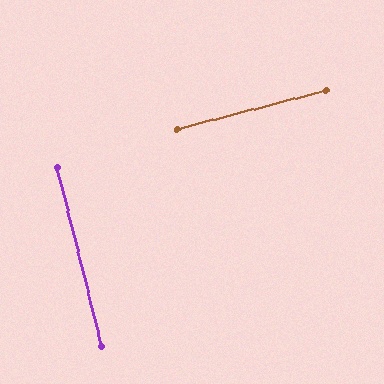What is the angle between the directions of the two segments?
Approximately 89 degrees.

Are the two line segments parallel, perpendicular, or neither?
Perpendicular — they meet at approximately 89°.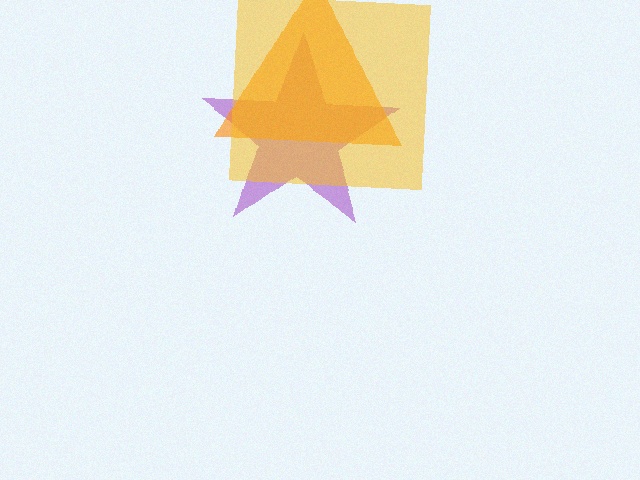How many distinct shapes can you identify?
There are 3 distinct shapes: a purple star, an orange triangle, a yellow square.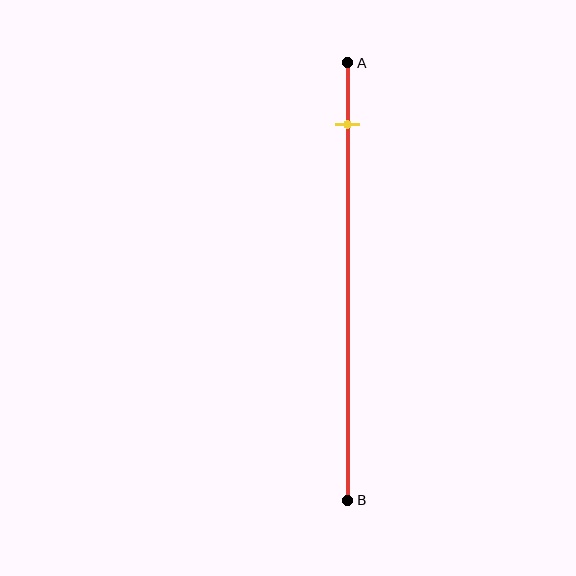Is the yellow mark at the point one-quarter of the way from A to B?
No, the mark is at about 15% from A, not at the 25% one-quarter point.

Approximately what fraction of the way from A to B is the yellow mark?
The yellow mark is approximately 15% of the way from A to B.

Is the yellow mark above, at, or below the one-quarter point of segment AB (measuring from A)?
The yellow mark is above the one-quarter point of segment AB.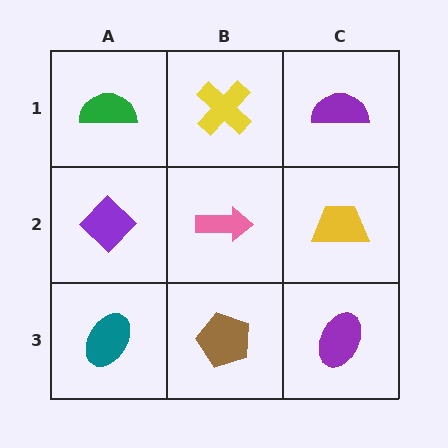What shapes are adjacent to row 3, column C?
A yellow trapezoid (row 2, column C), a brown pentagon (row 3, column B).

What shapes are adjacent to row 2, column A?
A green semicircle (row 1, column A), a teal ellipse (row 3, column A), a pink arrow (row 2, column B).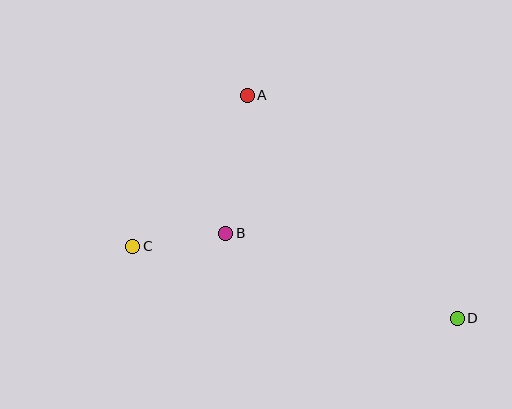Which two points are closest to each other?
Points B and C are closest to each other.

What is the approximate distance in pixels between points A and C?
The distance between A and C is approximately 190 pixels.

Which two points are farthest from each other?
Points C and D are farthest from each other.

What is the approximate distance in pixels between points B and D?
The distance between B and D is approximately 247 pixels.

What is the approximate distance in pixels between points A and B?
The distance between A and B is approximately 140 pixels.